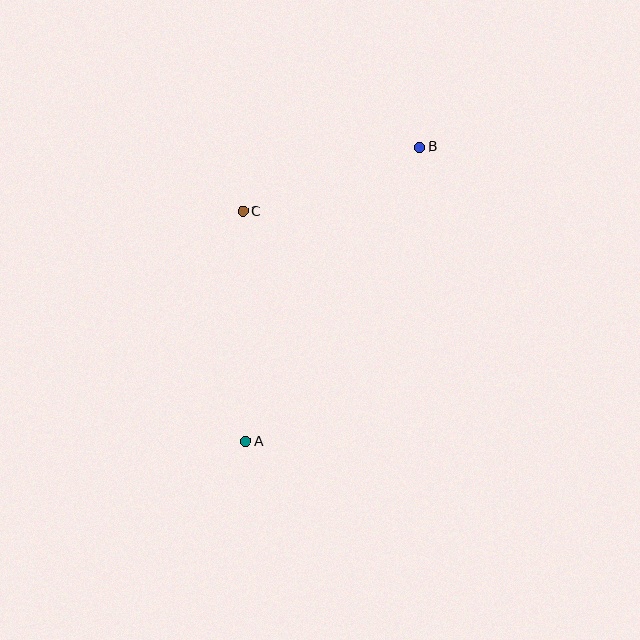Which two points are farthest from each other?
Points A and B are farthest from each other.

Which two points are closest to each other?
Points B and C are closest to each other.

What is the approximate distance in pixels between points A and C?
The distance between A and C is approximately 230 pixels.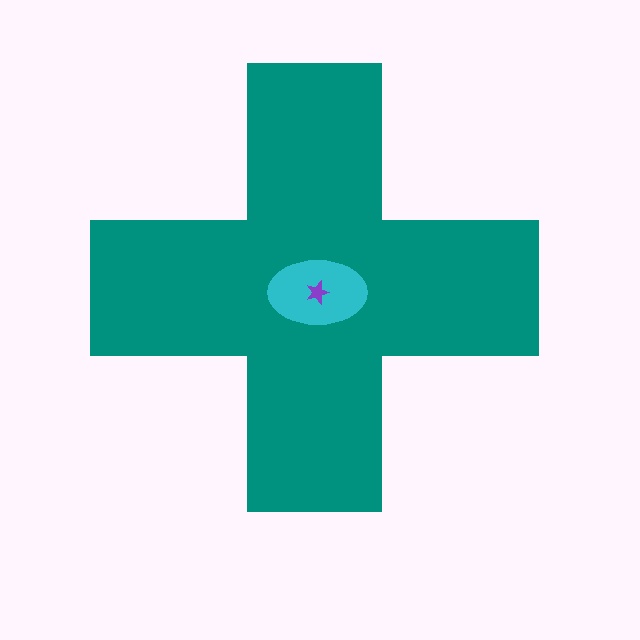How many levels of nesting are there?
3.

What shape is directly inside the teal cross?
The cyan ellipse.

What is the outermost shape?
The teal cross.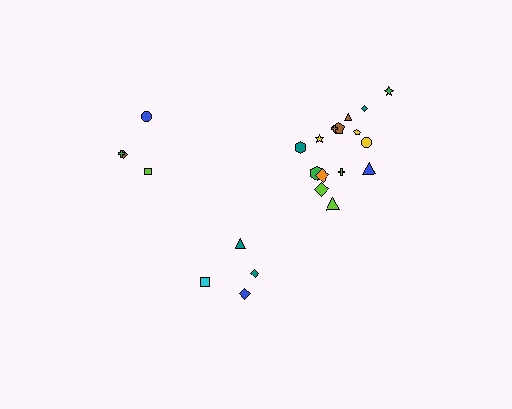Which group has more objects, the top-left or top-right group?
The top-right group.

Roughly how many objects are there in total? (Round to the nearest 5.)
Roughly 25 objects in total.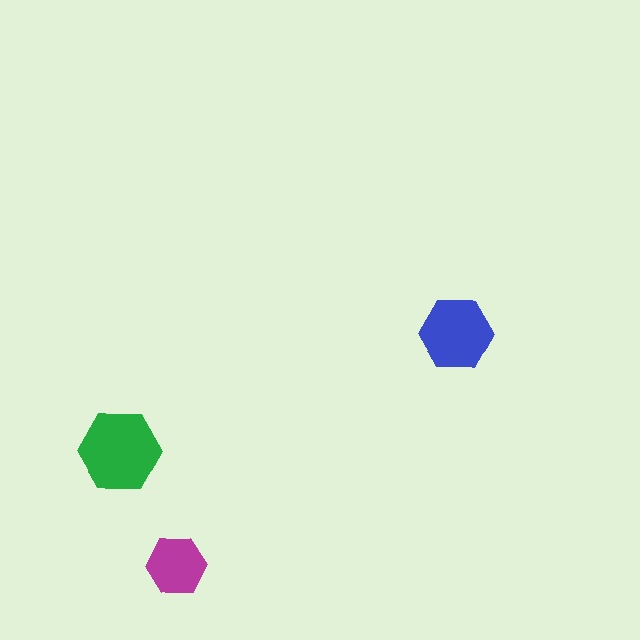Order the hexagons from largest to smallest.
the green one, the blue one, the magenta one.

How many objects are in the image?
There are 3 objects in the image.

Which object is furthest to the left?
The green hexagon is leftmost.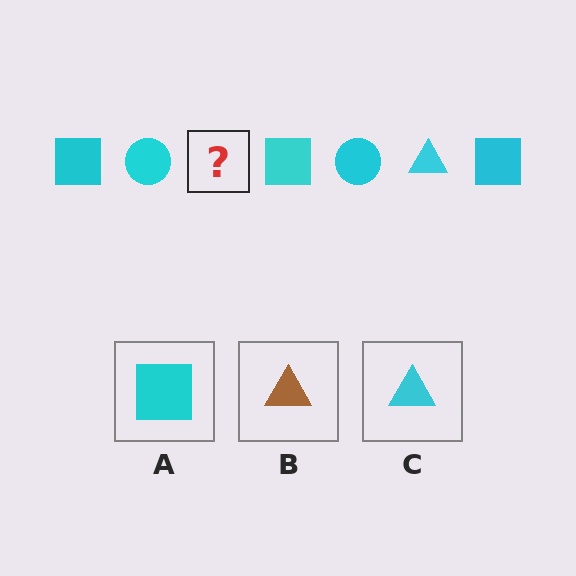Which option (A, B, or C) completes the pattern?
C.